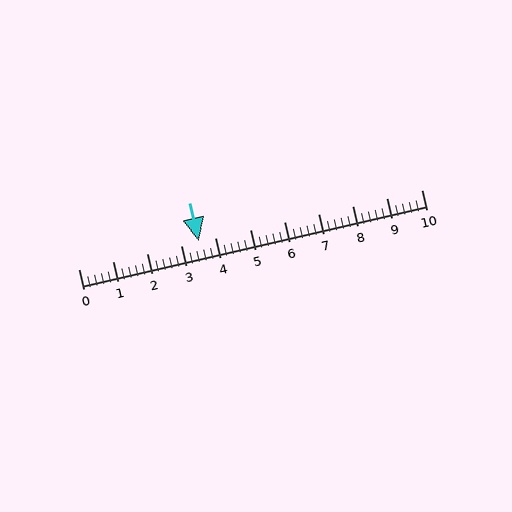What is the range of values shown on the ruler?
The ruler shows values from 0 to 10.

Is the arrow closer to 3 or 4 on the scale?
The arrow is closer to 4.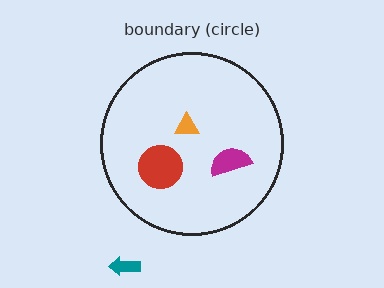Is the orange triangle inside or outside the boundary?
Inside.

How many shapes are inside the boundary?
3 inside, 1 outside.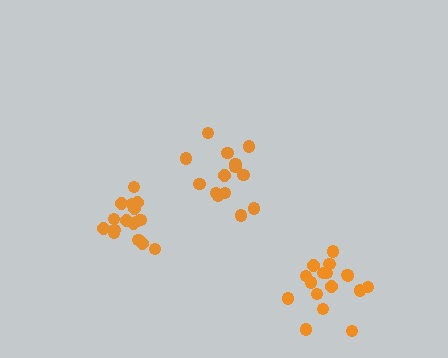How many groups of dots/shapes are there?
There are 3 groups.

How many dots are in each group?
Group 1: 15 dots, Group 2: 17 dots, Group 3: 17 dots (49 total).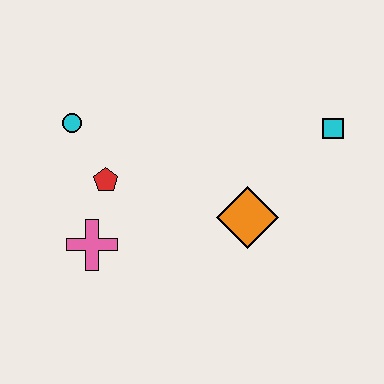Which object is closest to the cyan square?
The orange diamond is closest to the cyan square.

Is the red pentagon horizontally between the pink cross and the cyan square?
Yes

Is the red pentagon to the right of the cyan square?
No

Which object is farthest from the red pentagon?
The cyan square is farthest from the red pentagon.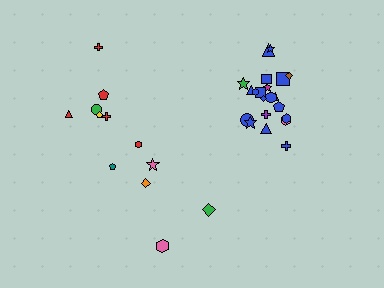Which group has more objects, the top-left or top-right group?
The top-right group.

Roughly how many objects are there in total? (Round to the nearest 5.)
Roughly 35 objects in total.